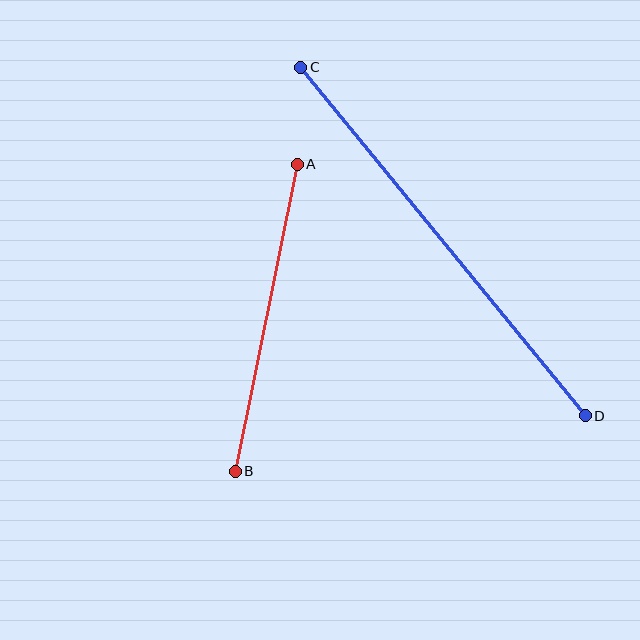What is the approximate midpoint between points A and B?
The midpoint is at approximately (266, 318) pixels.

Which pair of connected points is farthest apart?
Points C and D are farthest apart.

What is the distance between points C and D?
The distance is approximately 450 pixels.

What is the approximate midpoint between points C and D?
The midpoint is at approximately (443, 241) pixels.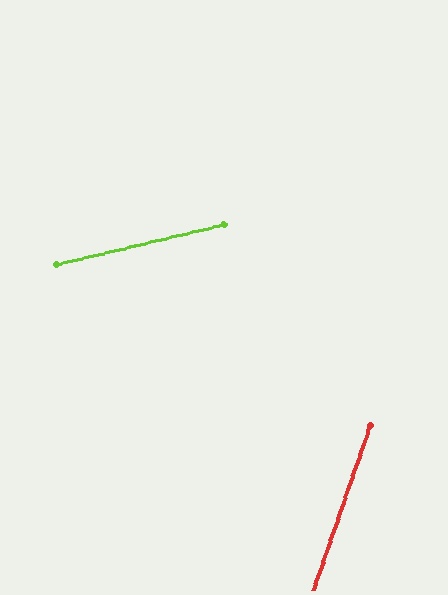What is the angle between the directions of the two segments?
Approximately 57 degrees.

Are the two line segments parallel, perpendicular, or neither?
Neither parallel nor perpendicular — they differ by about 57°.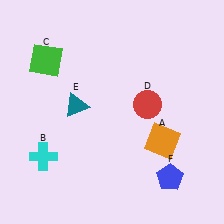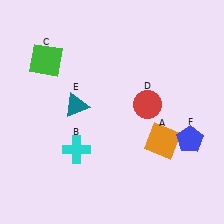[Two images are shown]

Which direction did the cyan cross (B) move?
The cyan cross (B) moved right.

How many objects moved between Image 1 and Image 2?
2 objects moved between the two images.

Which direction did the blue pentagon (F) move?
The blue pentagon (F) moved up.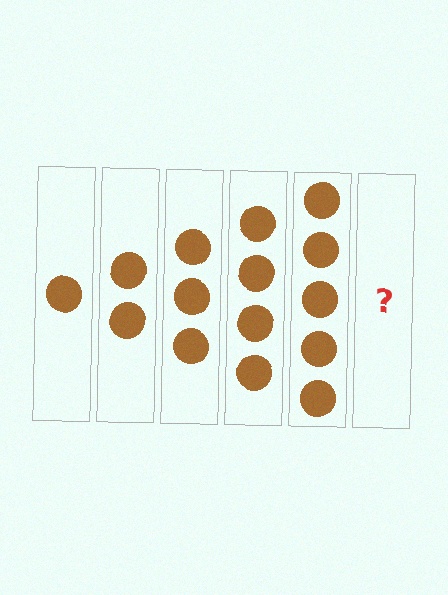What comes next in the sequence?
The next element should be 6 circles.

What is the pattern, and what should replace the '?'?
The pattern is that each step adds one more circle. The '?' should be 6 circles.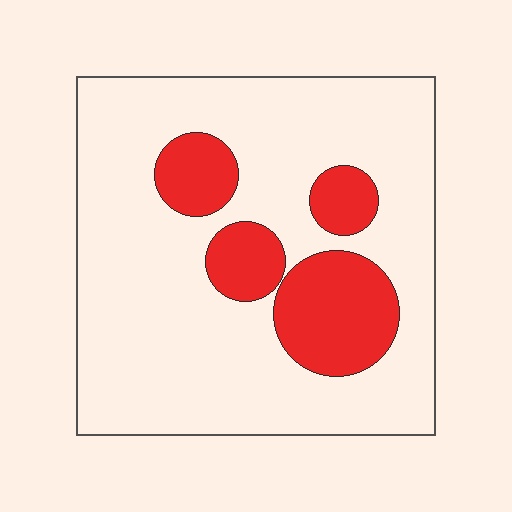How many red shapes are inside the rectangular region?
4.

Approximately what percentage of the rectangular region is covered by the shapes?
Approximately 20%.